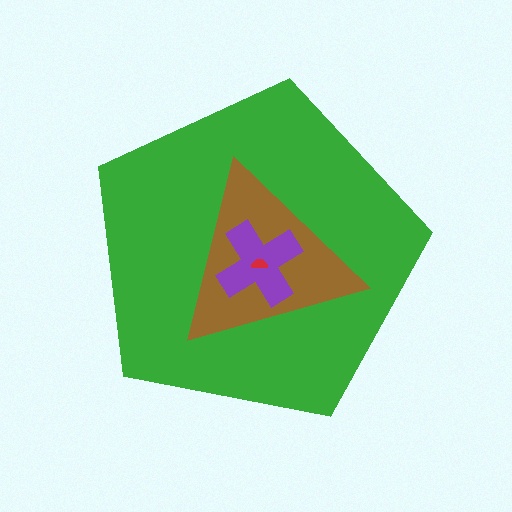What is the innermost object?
The red semicircle.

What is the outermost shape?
The green pentagon.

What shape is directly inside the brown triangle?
The purple cross.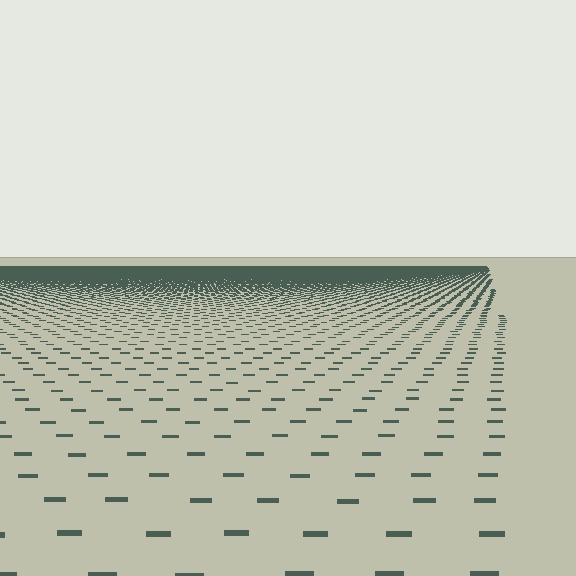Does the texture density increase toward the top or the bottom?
Density increases toward the top.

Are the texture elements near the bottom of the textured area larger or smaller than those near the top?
Larger. Near the bottom, elements are closer to the viewer and appear at a bigger on-screen size.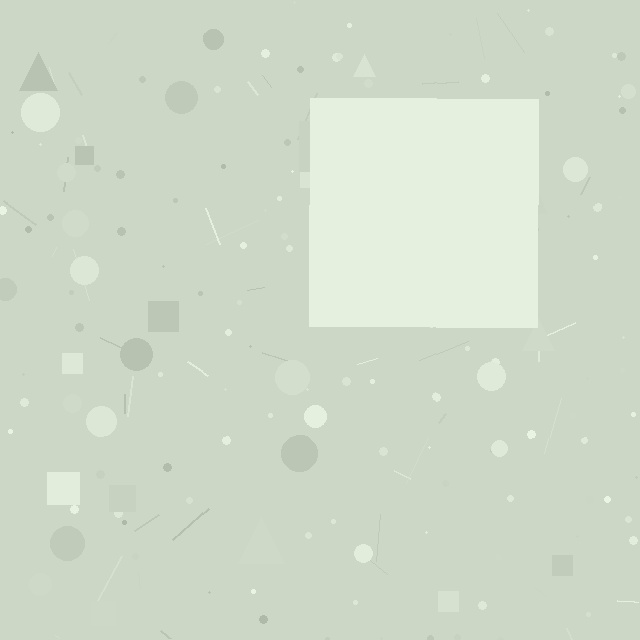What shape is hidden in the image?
A square is hidden in the image.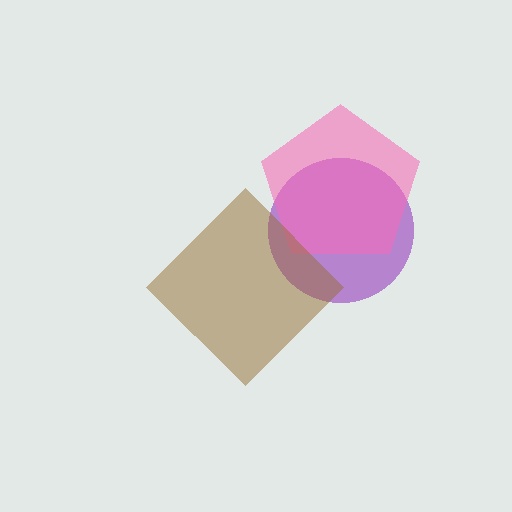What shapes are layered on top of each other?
The layered shapes are: a purple circle, a pink pentagon, a brown diamond.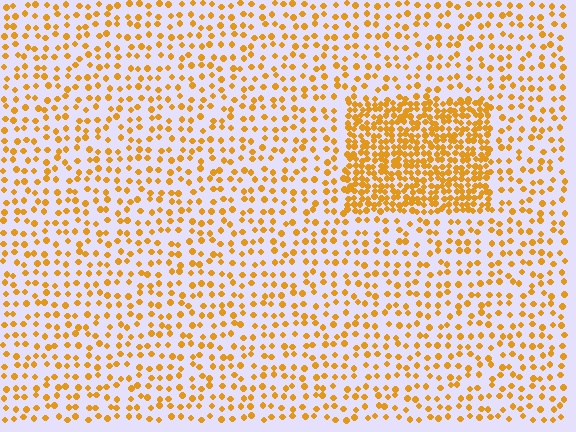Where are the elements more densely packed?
The elements are more densely packed inside the rectangle boundary.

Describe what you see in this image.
The image contains small orange elements arranged at two different densities. A rectangle-shaped region is visible where the elements are more densely packed than the surrounding area.